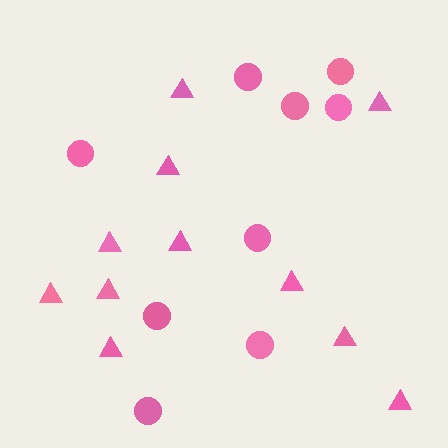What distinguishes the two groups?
There are 2 groups: one group of triangles (11) and one group of circles (9).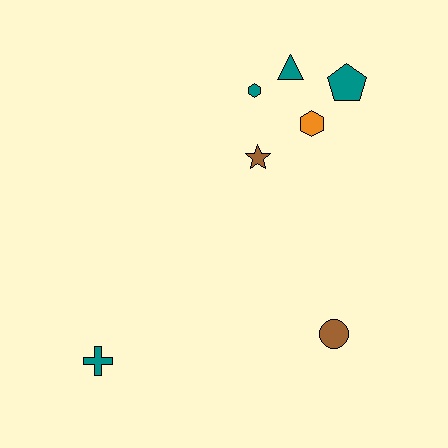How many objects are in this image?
There are 7 objects.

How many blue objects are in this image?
There are no blue objects.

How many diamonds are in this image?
There are no diamonds.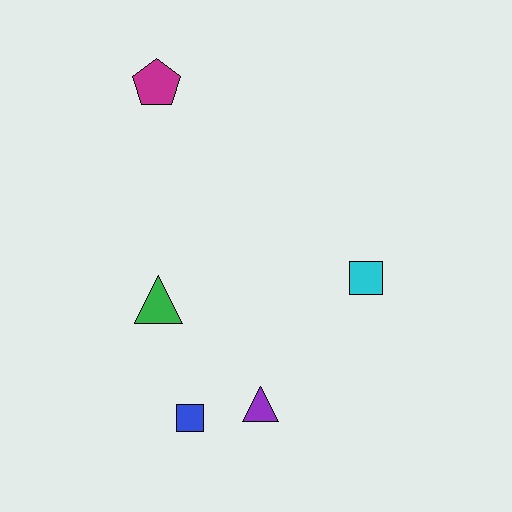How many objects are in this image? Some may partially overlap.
There are 5 objects.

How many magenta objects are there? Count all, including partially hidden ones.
There is 1 magenta object.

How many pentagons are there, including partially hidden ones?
There is 1 pentagon.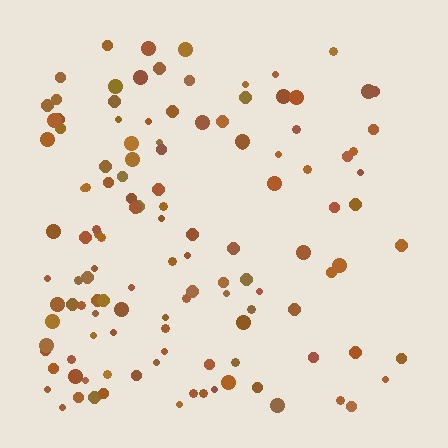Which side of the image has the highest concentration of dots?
The left.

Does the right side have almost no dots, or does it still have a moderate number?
Still a moderate number, just noticeably fewer than the left.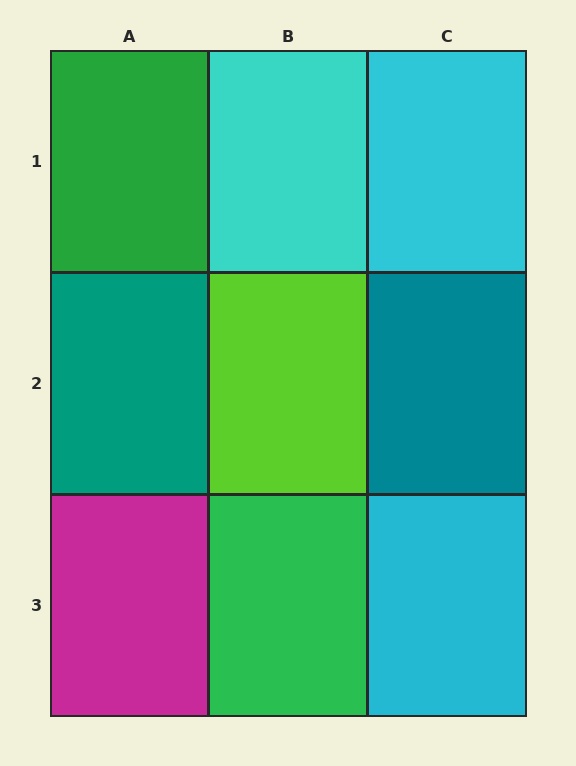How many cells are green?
2 cells are green.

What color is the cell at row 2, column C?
Teal.